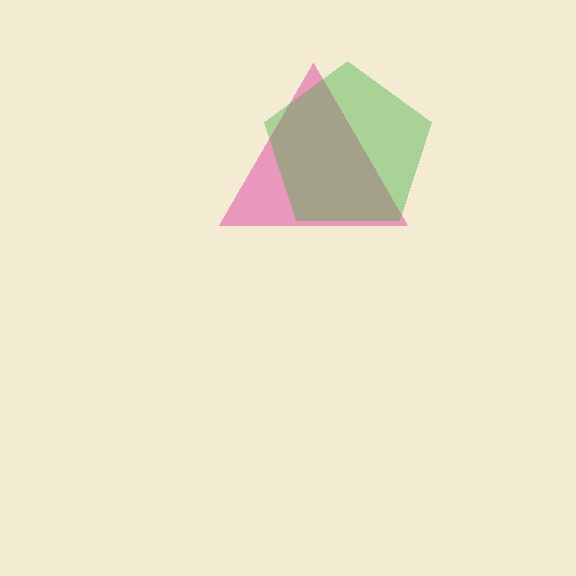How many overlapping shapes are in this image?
There are 2 overlapping shapes in the image.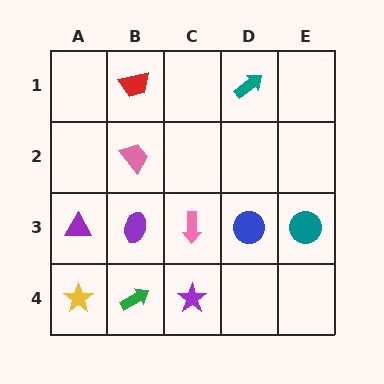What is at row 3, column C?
A pink arrow.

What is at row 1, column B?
A red trapezoid.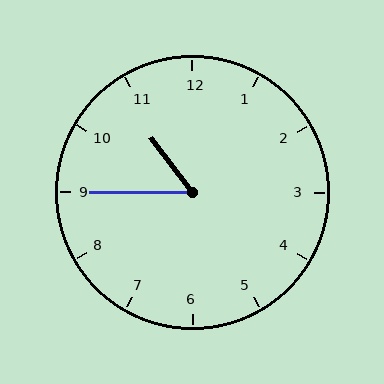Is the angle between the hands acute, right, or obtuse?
It is acute.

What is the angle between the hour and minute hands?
Approximately 52 degrees.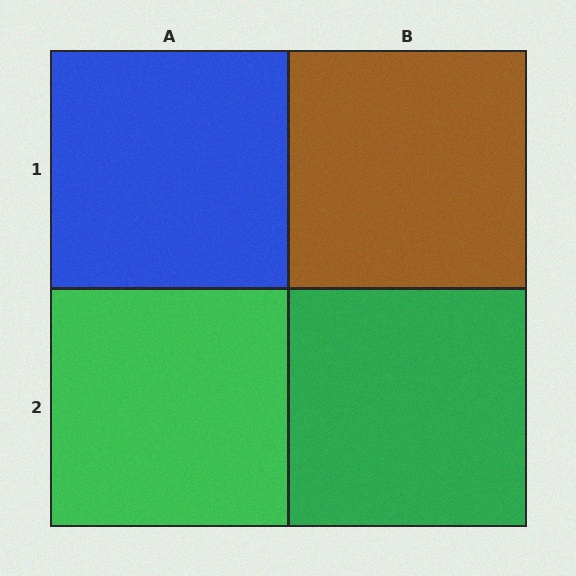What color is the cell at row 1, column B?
Brown.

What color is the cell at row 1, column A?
Blue.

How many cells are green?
2 cells are green.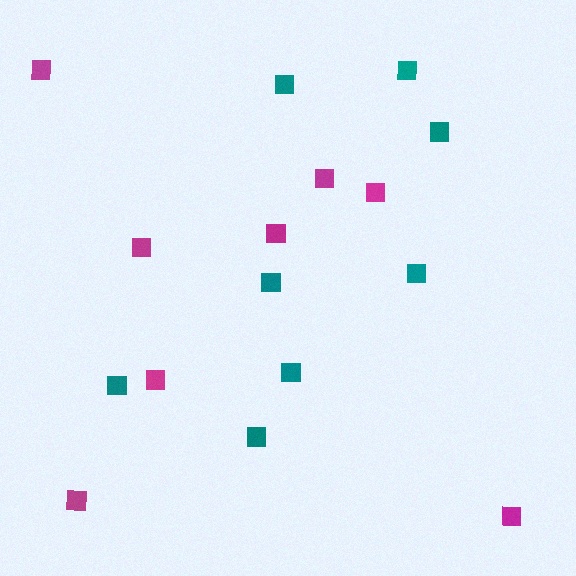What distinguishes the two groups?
There are 2 groups: one group of teal squares (8) and one group of magenta squares (8).